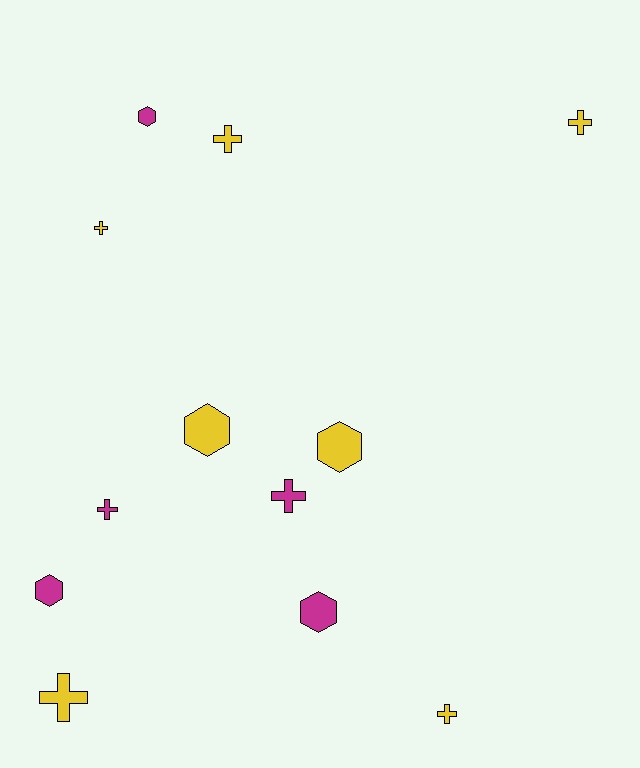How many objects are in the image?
There are 12 objects.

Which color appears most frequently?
Yellow, with 7 objects.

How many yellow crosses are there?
There are 5 yellow crosses.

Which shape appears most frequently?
Cross, with 7 objects.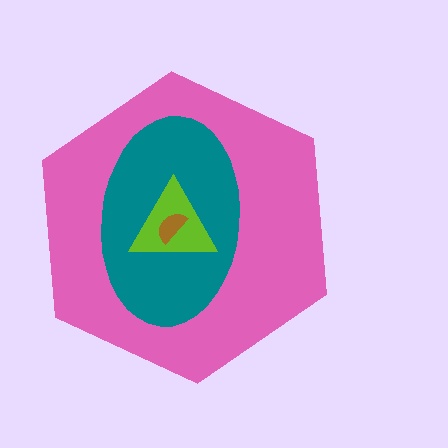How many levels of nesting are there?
4.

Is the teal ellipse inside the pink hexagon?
Yes.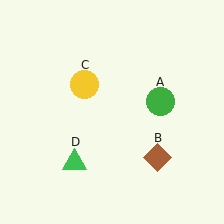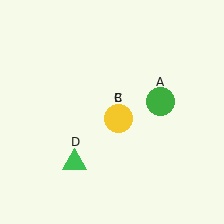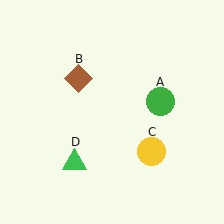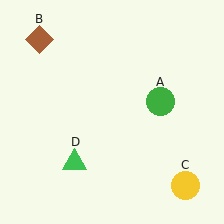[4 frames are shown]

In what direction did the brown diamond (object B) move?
The brown diamond (object B) moved up and to the left.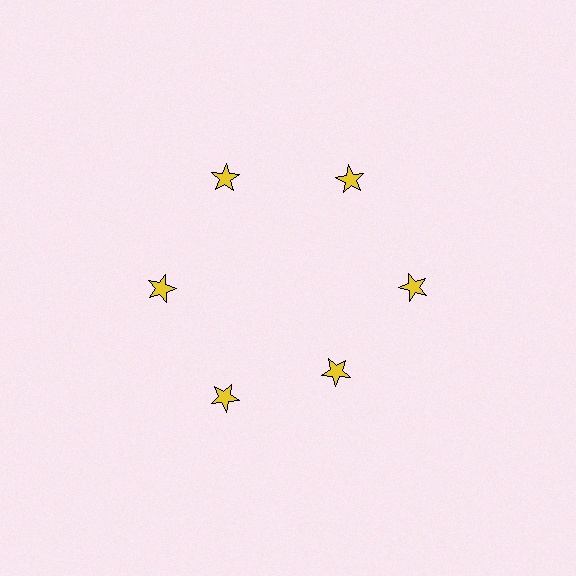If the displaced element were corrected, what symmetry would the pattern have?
It would have 6-fold rotational symmetry — the pattern would map onto itself every 60 degrees.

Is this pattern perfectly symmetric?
No. The 6 yellow stars are arranged in a ring, but one element near the 5 o'clock position is pulled inward toward the center, breaking the 6-fold rotational symmetry.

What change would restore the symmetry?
The symmetry would be restored by moving it outward, back onto the ring so that all 6 stars sit at equal angles and equal distance from the center.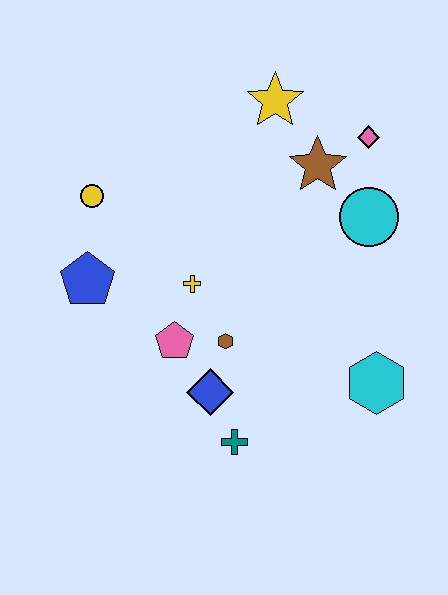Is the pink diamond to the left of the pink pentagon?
No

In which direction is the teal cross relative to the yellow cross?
The teal cross is below the yellow cross.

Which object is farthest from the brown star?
The teal cross is farthest from the brown star.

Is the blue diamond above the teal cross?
Yes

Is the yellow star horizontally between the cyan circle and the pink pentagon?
Yes